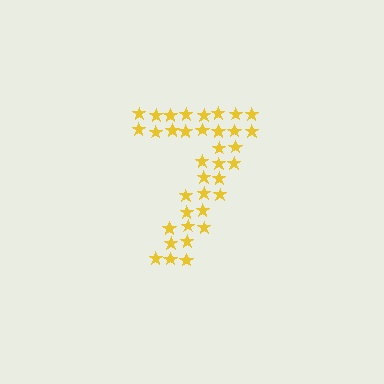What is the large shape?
The large shape is the digit 7.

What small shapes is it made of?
It is made of small stars.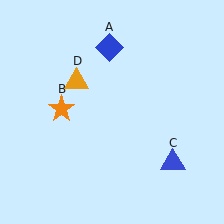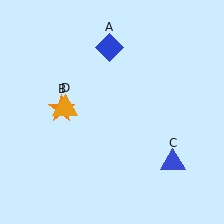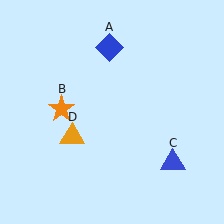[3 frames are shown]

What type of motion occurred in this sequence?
The orange triangle (object D) rotated counterclockwise around the center of the scene.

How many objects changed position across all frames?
1 object changed position: orange triangle (object D).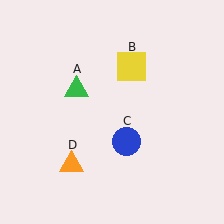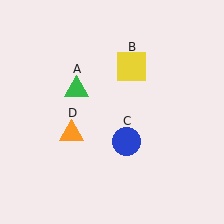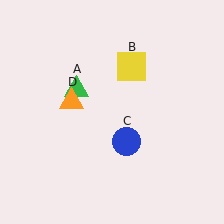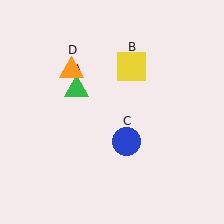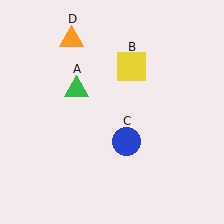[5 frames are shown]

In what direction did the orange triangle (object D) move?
The orange triangle (object D) moved up.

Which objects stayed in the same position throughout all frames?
Green triangle (object A) and yellow square (object B) and blue circle (object C) remained stationary.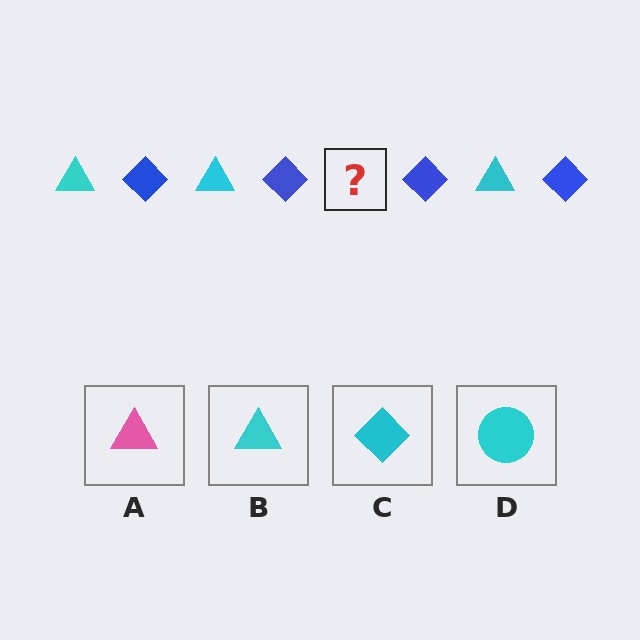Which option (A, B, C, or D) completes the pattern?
B.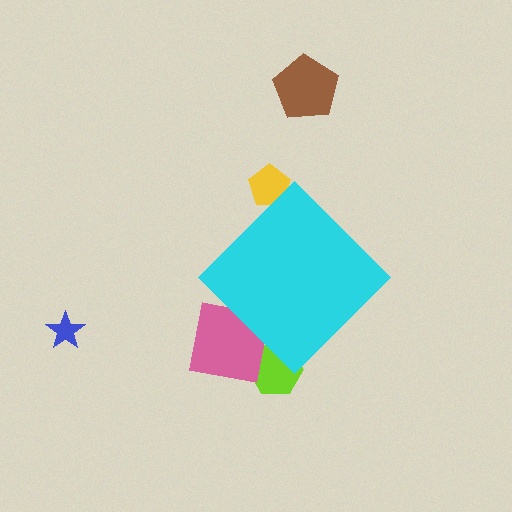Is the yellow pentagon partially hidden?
Yes, the yellow pentagon is partially hidden behind the cyan diamond.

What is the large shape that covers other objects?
A cyan diamond.